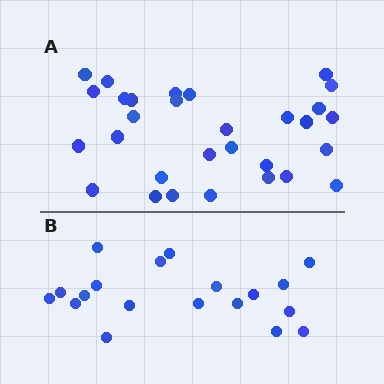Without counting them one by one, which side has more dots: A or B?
Region A (the top region) has more dots.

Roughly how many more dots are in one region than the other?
Region A has roughly 12 or so more dots than region B.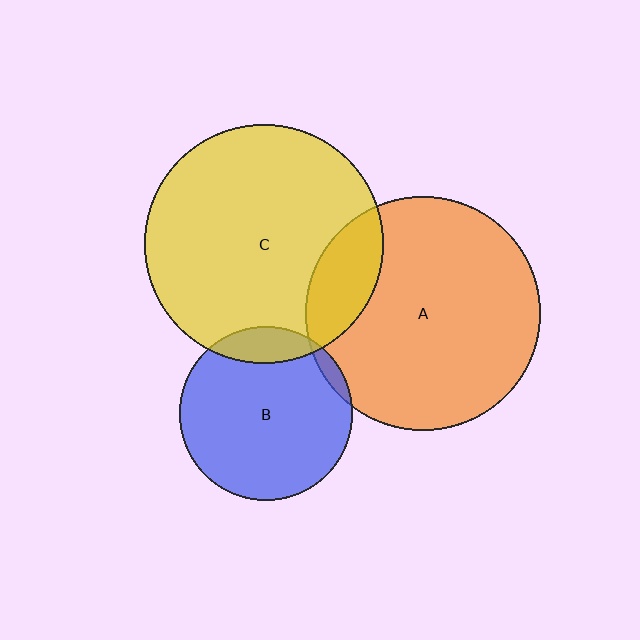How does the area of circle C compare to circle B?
Approximately 1.9 times.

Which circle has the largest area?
Circle C (yellow).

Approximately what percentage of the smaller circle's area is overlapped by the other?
Approximately 10%.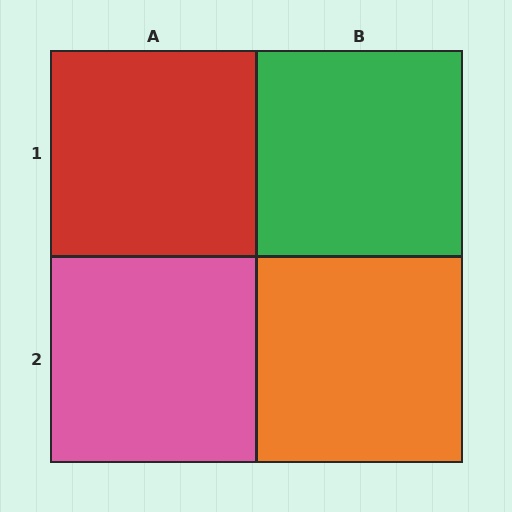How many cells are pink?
1 cell is pink.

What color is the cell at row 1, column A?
Red.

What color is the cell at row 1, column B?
Green.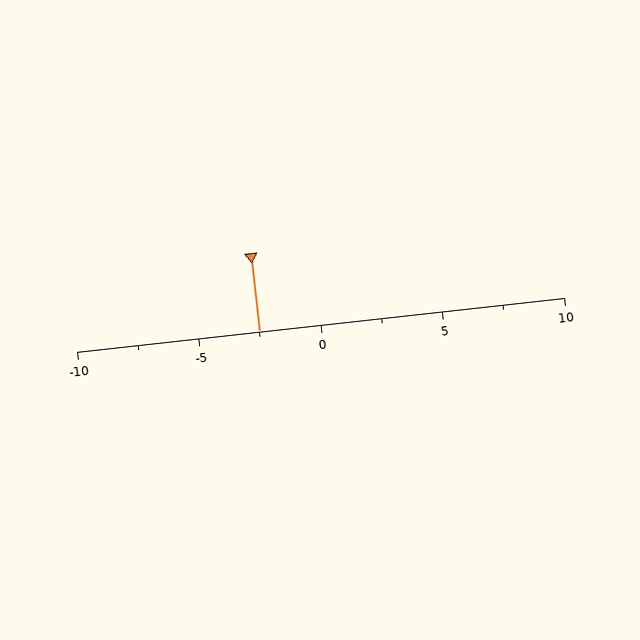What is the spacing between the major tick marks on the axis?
The major ticks are spaced 5 apart.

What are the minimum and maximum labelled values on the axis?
The axis runs from -10 to 10.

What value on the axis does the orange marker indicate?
The marker indicates approximately -2.5.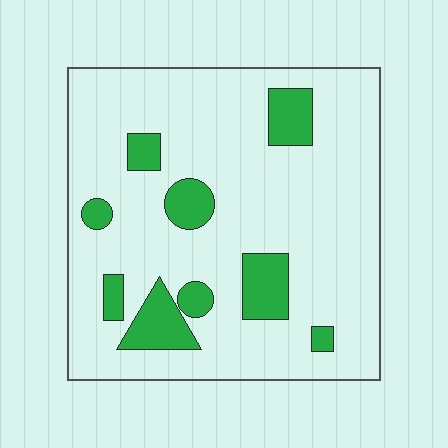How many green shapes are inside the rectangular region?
9.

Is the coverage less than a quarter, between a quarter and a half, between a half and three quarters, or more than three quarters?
Less than a quarter.